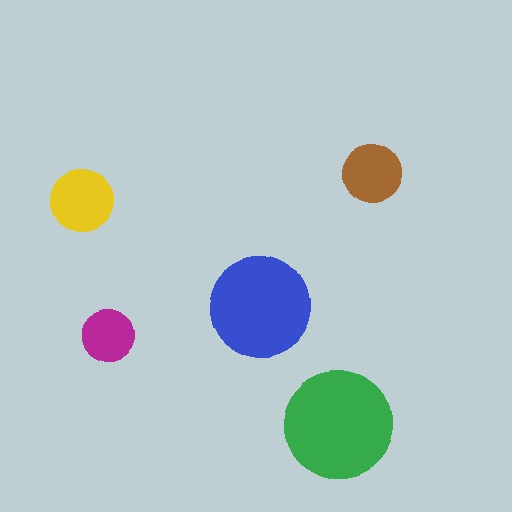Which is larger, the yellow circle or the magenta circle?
The yellow one.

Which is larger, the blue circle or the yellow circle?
The blue one.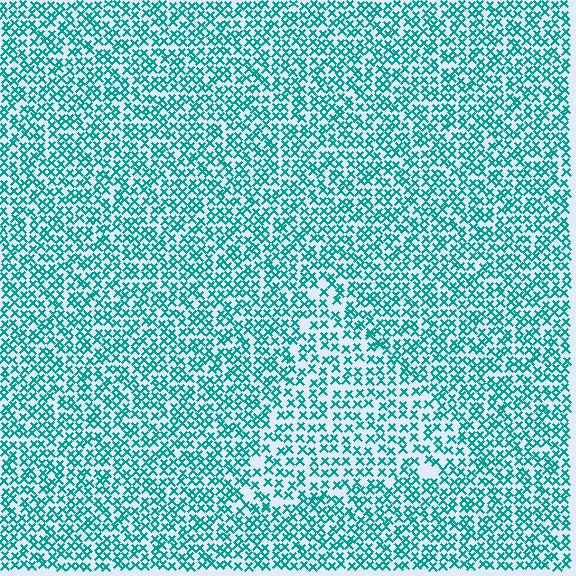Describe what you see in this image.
The image contains small teal elements arranged at two different densities. A triangle-shaped region is visible where the elements are less densely packed than the surrounding area.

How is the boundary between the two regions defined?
The boundary is defined by a change in element density (approximately 1.5x ratio). All elements are the same color, size, and shape.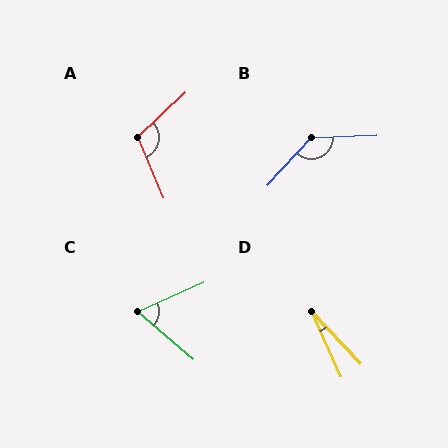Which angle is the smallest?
D, at approximately 19 degrees.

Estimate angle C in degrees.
Approximately 65 degrees.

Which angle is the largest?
B, at approximately 135 degrees.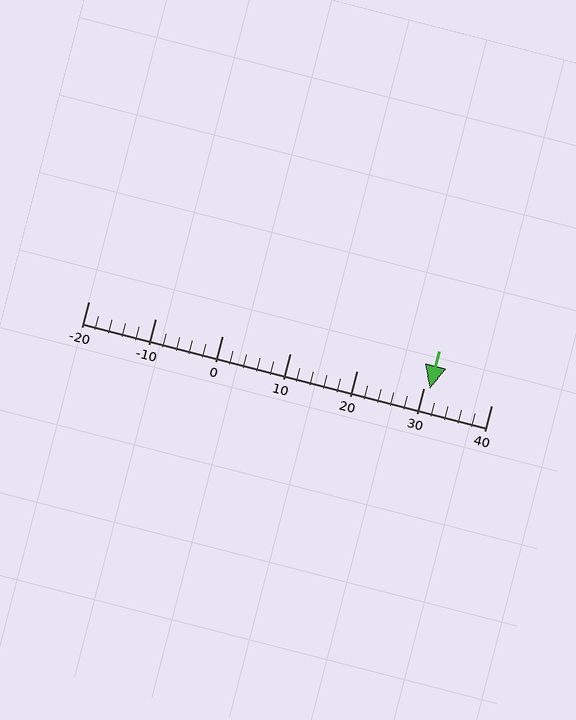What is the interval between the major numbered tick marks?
The major tick marks are spaced 10 units apart.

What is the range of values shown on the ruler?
The ruler shows values from -20 to 40.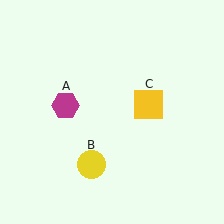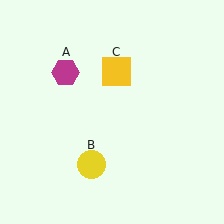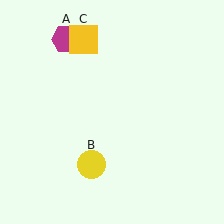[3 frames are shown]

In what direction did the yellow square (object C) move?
The yellow square (object C) moved up and to the left.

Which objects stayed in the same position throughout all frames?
Yellow circle (object B) remained stationary.